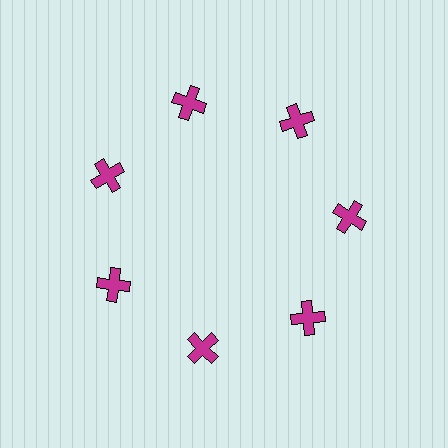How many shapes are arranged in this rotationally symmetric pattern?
There are 7 shapes, arranged in 7 groups of 1.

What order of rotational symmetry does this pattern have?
This pattern has 7-fold rotational symmetry.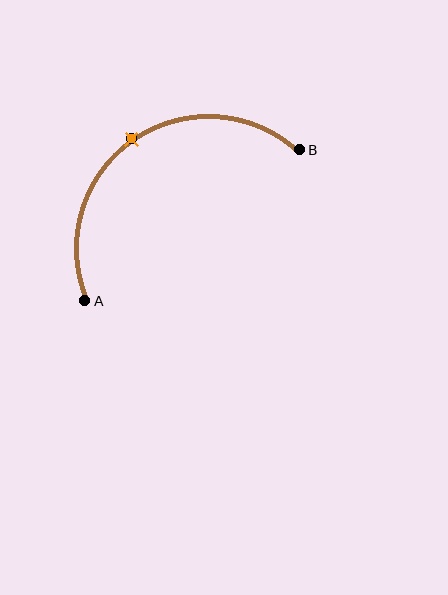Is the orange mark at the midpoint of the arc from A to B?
Yes. The orange mark lies on the arc at equal arc-length from both A and B — it is the arc midpoint.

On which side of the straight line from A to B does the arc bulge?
The arc bulges above and to the left of the straight line connecting A and B.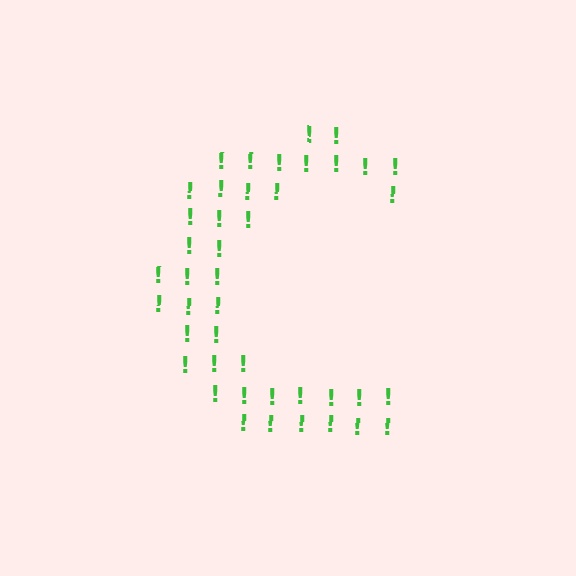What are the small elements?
The small elements are exclamation marks.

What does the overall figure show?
The overall figure shows the letter C.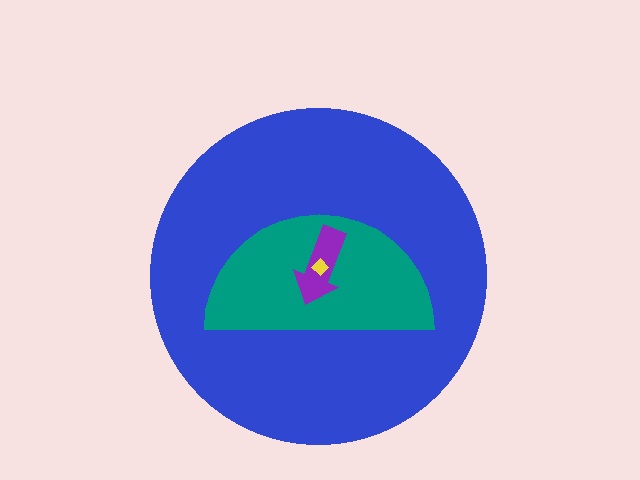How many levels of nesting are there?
4.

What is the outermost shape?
The blue circle.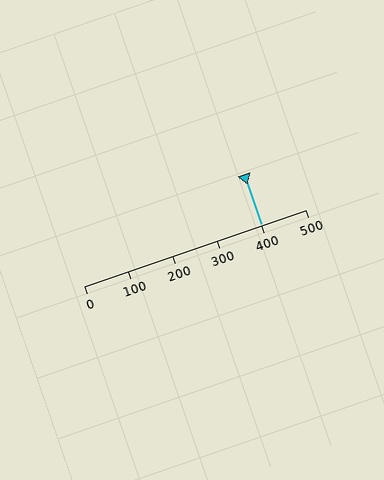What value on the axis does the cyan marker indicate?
The marker indicates approximately 400.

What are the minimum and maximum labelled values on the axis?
The axis runs from 0 to 500.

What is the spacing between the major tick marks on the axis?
The major ticks are spaced 100 apart.